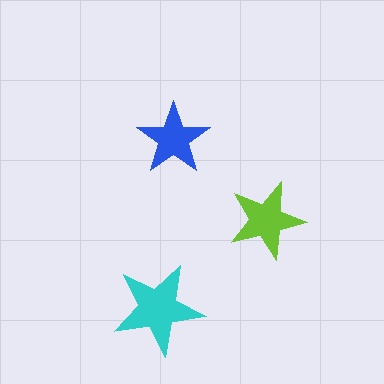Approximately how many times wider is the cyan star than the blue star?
About 1.5 times wider.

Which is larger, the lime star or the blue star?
The lime one.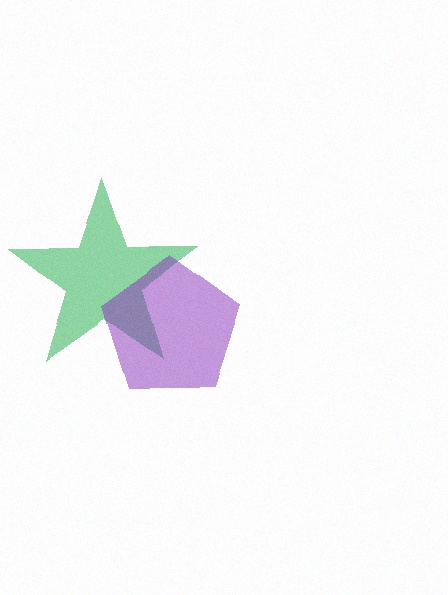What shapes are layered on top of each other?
The layered shapes are: a green star, a purple pentagon.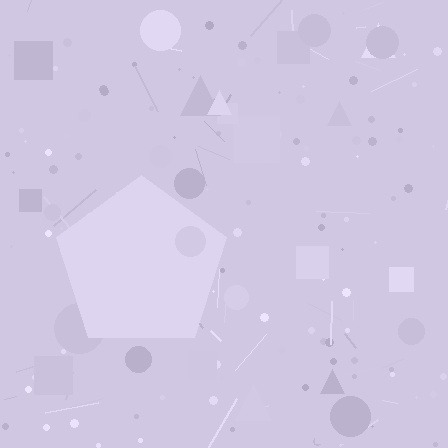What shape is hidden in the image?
A pentagon is hidden in the image.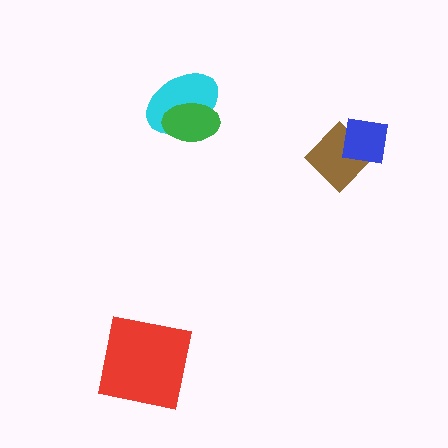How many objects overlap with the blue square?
1 object overlaps with the blue square.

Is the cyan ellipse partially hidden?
Yes, it is partially covered by another shape.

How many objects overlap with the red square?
0 objects overlap with the red square.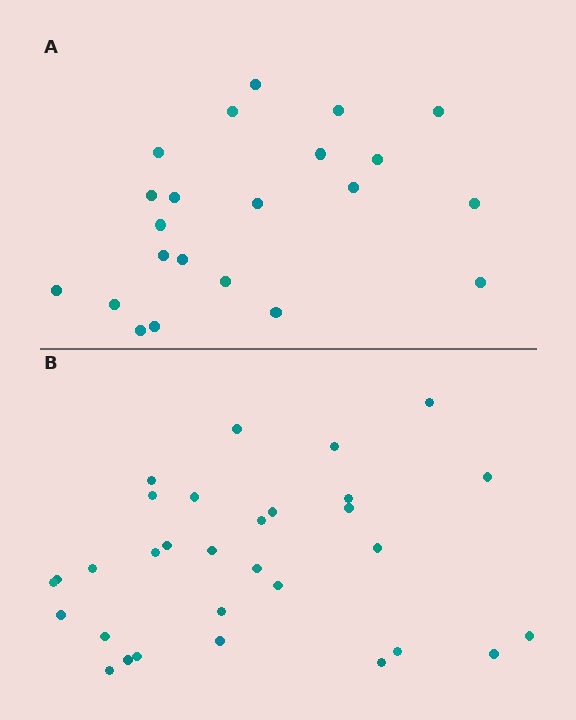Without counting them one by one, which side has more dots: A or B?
Region B (the bottom region) has more dots.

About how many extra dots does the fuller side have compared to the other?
Region B has roughly 8 or so more dots than region A.